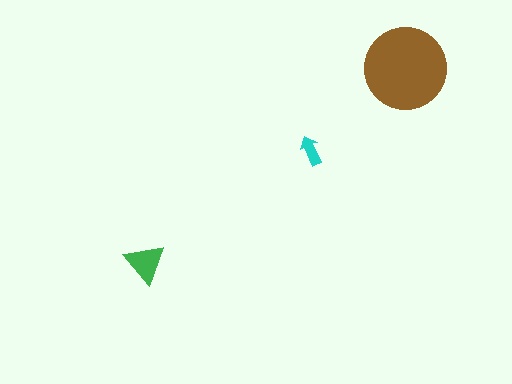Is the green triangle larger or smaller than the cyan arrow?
Larger.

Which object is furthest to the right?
The brown circle is rightmost.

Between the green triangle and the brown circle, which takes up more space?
The brown circle.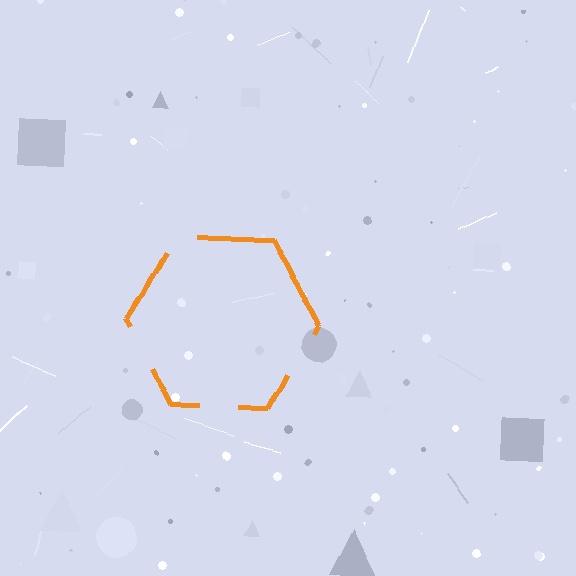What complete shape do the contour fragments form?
The contour fragments form a hexagon.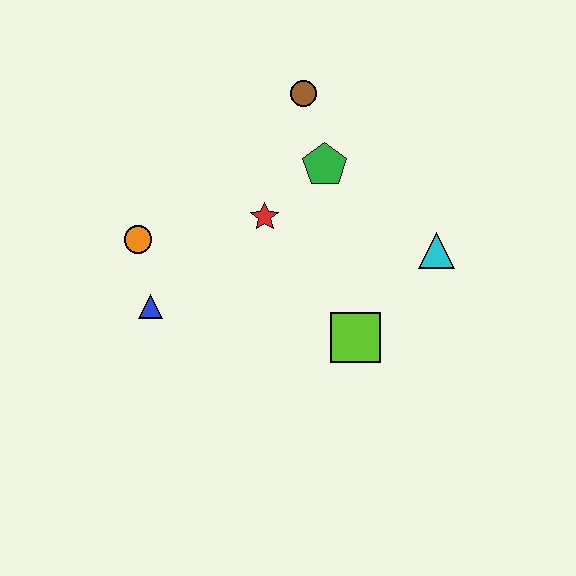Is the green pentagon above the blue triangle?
Yes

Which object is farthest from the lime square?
The brown circle is farthest from the lime square.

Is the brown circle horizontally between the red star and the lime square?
Yes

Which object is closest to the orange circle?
The blue triangle is closest to the orange circle.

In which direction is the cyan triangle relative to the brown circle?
The cyan triangle is below the brown circle.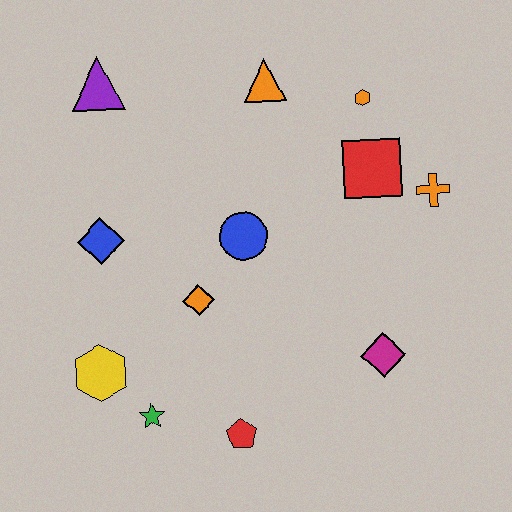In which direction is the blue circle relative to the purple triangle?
The blue circle is below the purple triangle.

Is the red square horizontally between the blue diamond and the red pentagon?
No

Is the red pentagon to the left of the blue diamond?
No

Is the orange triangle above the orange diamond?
Yes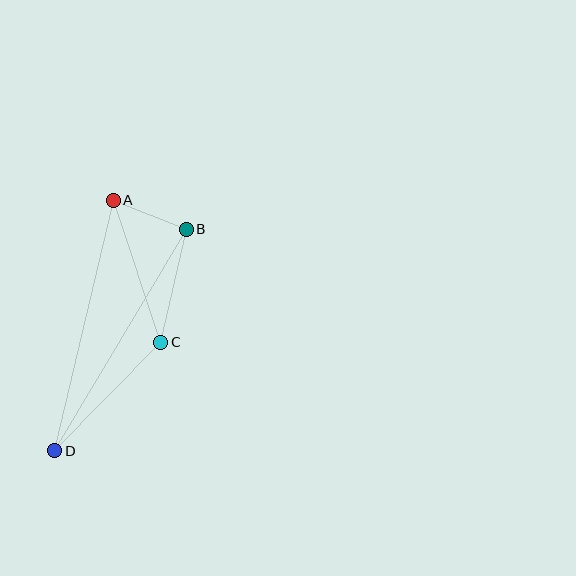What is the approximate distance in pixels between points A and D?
The distance between A and D is approximately 257 pixels.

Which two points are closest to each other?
Points A and B are closest to each other.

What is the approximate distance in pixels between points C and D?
The distance between C and D is approximately 152 pixels.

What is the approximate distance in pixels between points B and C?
The distance between B and C is approximately 116 pixels.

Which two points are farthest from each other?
Points B and D are farthest from each other.